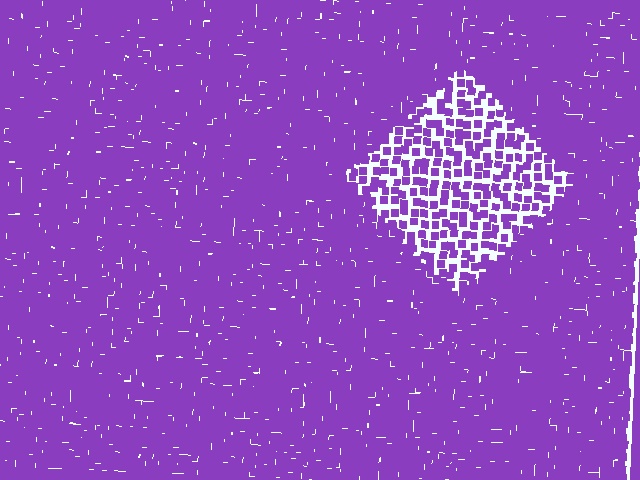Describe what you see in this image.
The image contains small purple elements arranged at two different densities. A diamond-shaped region is visible where the elements are less densely packed than the surrounding area.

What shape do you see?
I see a diamond.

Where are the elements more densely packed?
The elements are more densely packed outside the diamond boundary.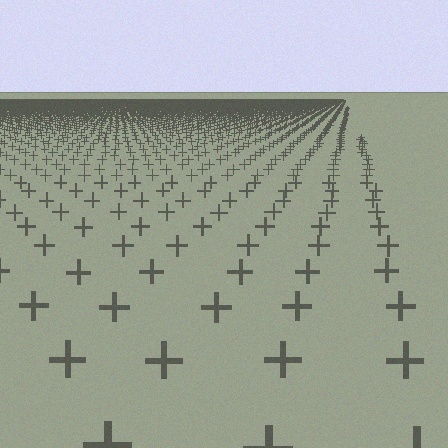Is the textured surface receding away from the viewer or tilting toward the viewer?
The surface is receding away from the viewer. Texture elements get smaller and denser toward the top.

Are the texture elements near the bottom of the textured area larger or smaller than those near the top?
Larger. Near the bottom, elements are closer to the viewer and appear at a bigger on-screen size.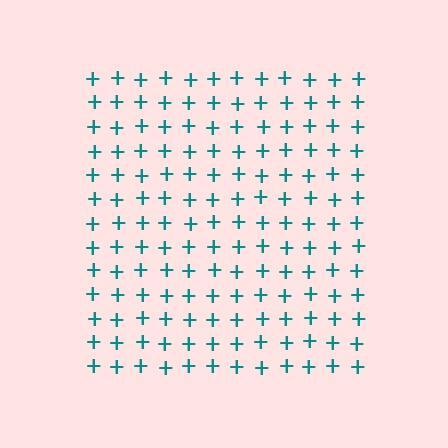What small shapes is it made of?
It is made of small plus signs.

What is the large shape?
The large shape is a square.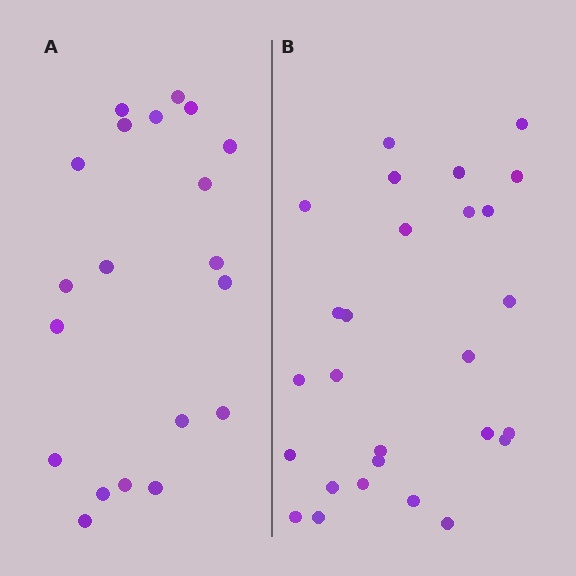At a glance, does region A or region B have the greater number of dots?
Region B (the right region) has more dots.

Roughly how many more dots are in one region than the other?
Region B has roughly 8 or so more dots than region A.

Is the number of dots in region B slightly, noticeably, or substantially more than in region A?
Region B has noticeably more, but not dramatically so. The ratio is roughly 1.4 to 1.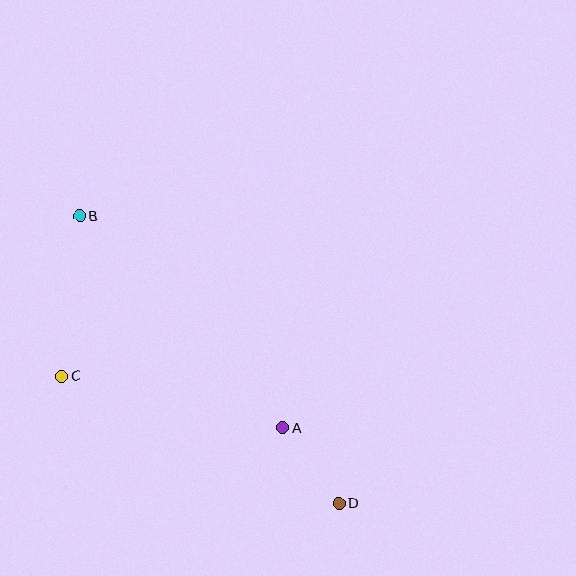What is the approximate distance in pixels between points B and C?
The distance between B and C is approximately 161 pixels.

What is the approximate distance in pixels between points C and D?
The distance between C and D is approximately 305 pixels.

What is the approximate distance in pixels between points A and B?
The distance between A and B is approximately 293 pixels.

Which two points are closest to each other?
Points A and D are closest to each other.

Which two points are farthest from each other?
Points B and D are farthest from each other.